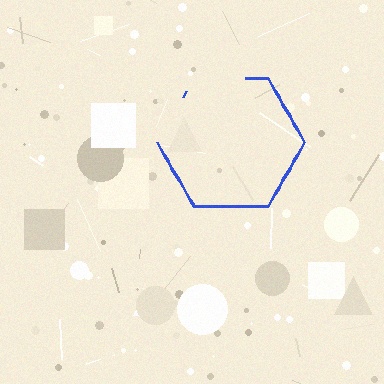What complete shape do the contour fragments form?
The contour fragments form a hexagon.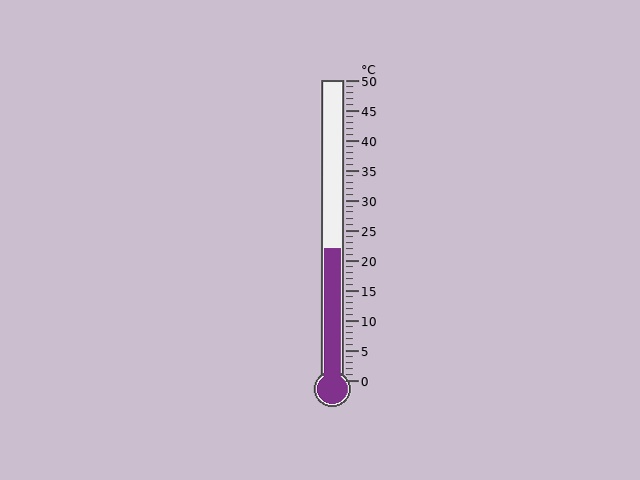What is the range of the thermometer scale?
The thermometer scale ranges from 0°C to 50°C.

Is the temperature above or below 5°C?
The temperature is above 5°C.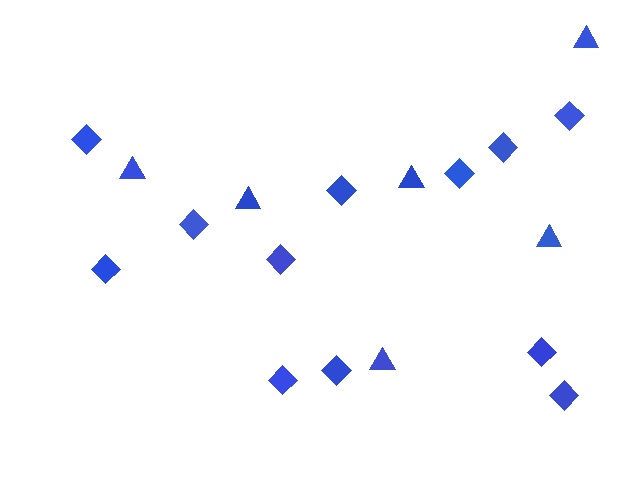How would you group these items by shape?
There are 2 groups: one group of triangles (6) and one group of diamonds (12).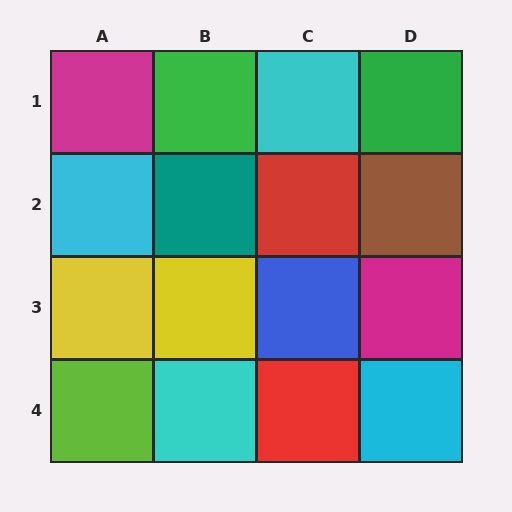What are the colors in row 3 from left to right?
Yellow, yellow, blue, magenta.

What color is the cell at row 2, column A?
Cyan.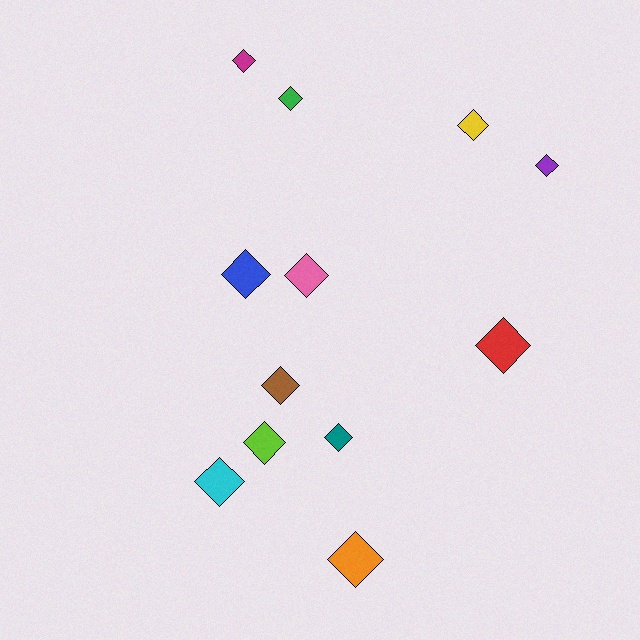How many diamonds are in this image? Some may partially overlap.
There are 12 diamonds.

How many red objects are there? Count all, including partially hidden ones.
There is 1 red object.